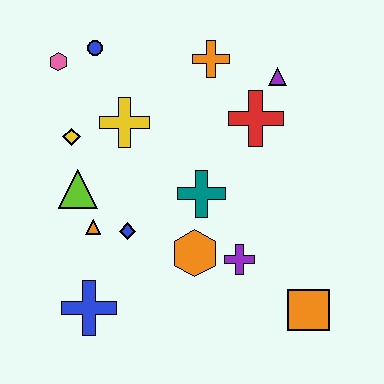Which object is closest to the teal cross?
The orange hexagon is closest to the teal cross.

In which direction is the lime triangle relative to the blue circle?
The lime triangle is below the blue circle.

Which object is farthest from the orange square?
The pink hexagon is farthest from the orange square.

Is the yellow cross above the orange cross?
No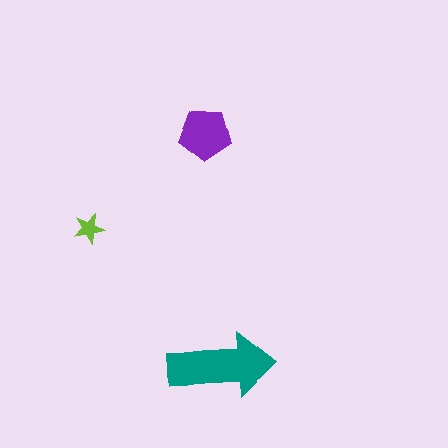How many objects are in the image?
There are 3 objects in the image.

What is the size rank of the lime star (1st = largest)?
3rd.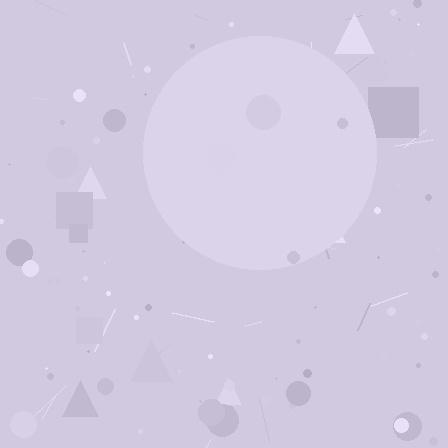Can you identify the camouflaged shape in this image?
The camouflaged shape is a circle.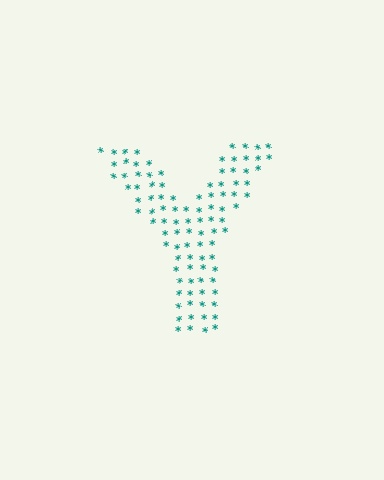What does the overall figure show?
The overall figure shows the letter Y.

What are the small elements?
The small elements are asterisks.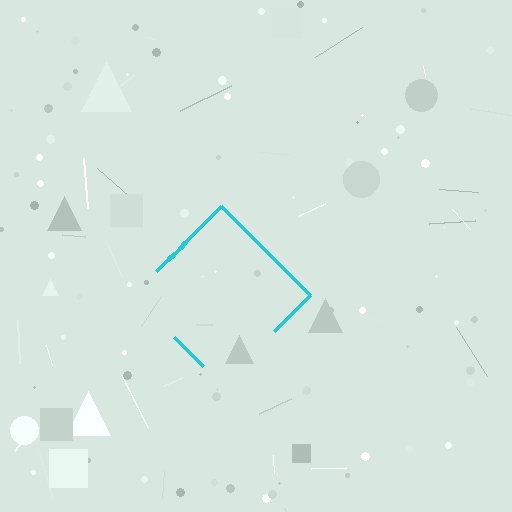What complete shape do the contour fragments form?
The contour fragments form a diamond.